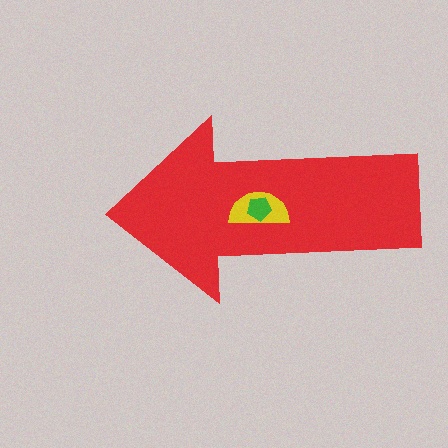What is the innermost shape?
The green pentagon.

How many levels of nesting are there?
3.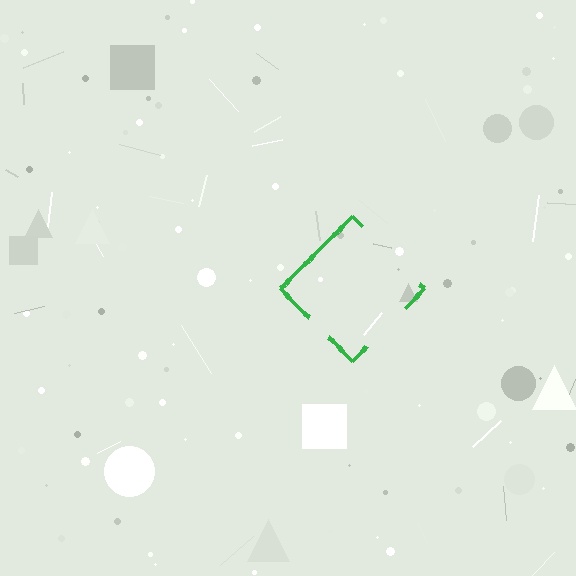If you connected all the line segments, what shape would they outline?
They would outline a diamond.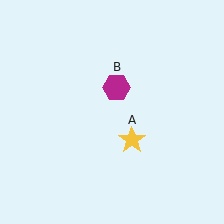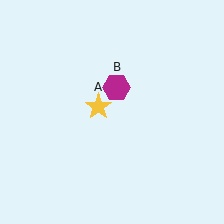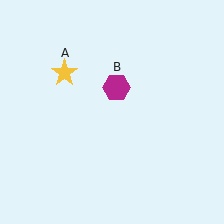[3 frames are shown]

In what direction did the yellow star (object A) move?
The yellow star (object A) moved up and to the left.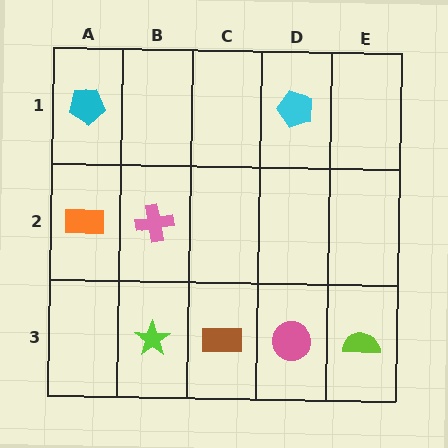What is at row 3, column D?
A pink circle.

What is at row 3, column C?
A brown rectangle.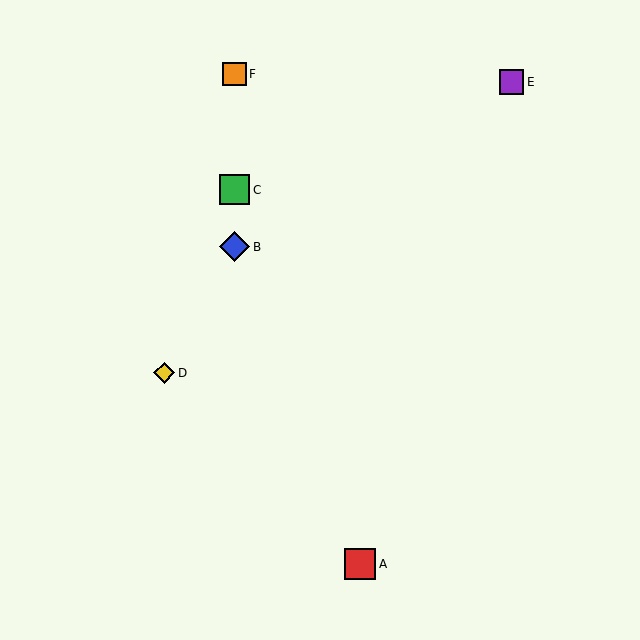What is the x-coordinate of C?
Object C is at x≈235.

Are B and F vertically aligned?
Yes, both are at x≈235.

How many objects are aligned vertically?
3 objects (B, C, F) are aligned vertically.